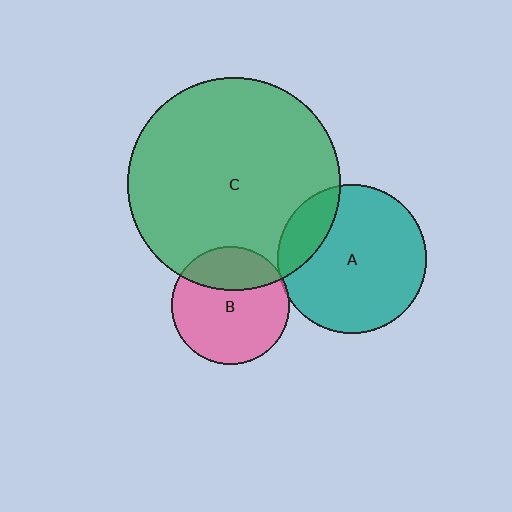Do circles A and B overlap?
Yes.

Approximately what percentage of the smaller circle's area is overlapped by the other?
Approximately 5%.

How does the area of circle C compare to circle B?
Approximately 3.2 times.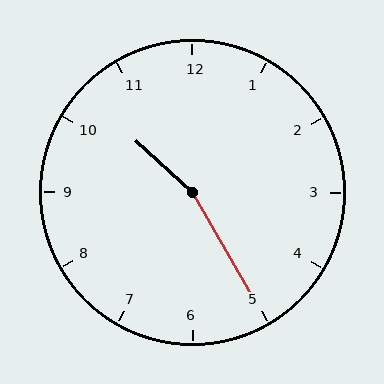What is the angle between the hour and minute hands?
Approximately 162 degrees.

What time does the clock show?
10:25.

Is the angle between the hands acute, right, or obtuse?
It is obtuse.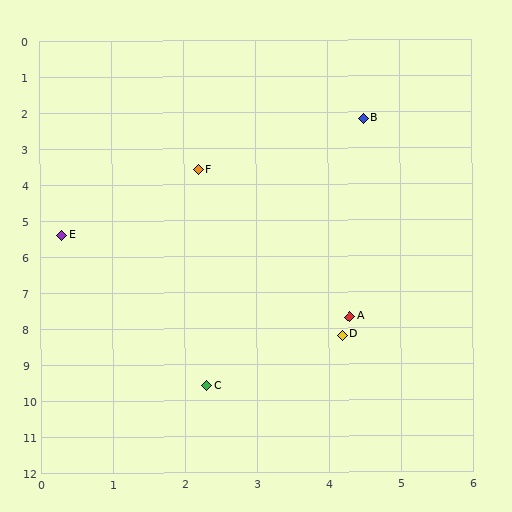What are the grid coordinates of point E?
Point E is at approximately (0.3, 5.4).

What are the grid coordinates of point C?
Point C is at approximately (2.3, 9.6).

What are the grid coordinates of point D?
Point D is at approximately (4.2, 8.2).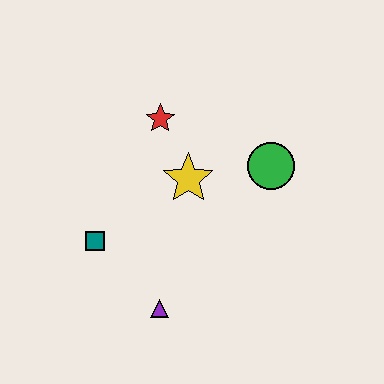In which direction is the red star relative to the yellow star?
The red star is above the yellow star.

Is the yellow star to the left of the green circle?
Yes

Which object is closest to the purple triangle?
The teal square is closest to the purple triangle.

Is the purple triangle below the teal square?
Yes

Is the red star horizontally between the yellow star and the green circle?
No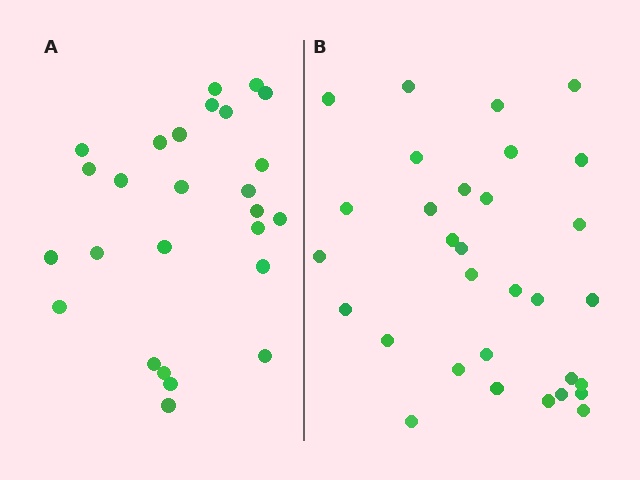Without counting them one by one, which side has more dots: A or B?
Region B (the right region) has more dots.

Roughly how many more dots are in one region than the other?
Region B has about 5 more dots than region A.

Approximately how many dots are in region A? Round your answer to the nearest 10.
About 30 dots. (The exact count is 26, which rounds to 30.)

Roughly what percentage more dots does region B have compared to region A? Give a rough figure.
About 20% more.